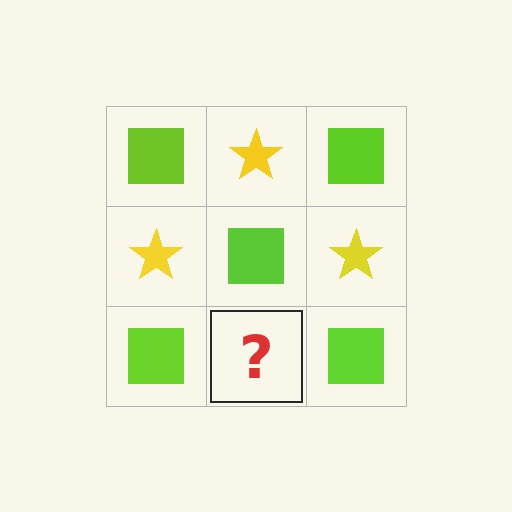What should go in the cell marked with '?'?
The missing cell should contain a yellow star.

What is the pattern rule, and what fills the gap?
The rule is that it alternates lime square and yellow star in a checkerboard pattern. The gap should be filled with a yellow star.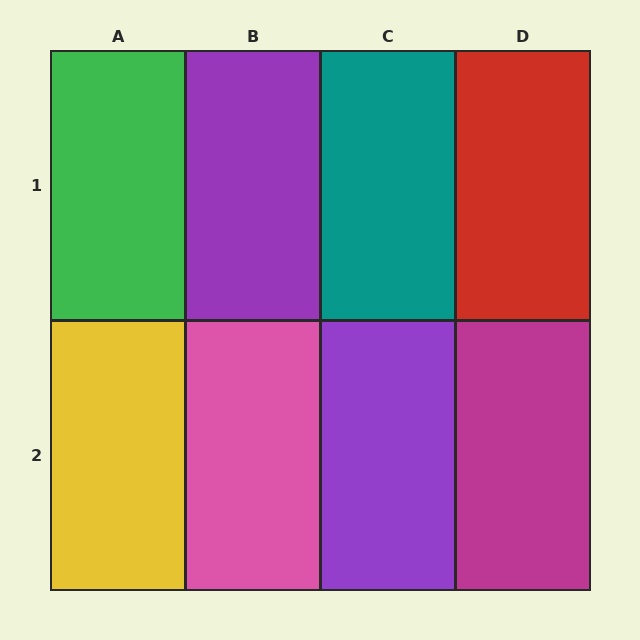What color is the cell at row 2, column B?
Pink.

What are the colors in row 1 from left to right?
Green, purple, teal, red.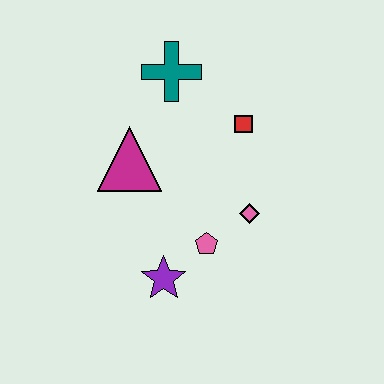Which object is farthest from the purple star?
The teal cross is farthest from the purple star.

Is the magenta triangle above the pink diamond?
Yes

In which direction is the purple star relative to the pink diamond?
The purple star is to the left of the pink diamond.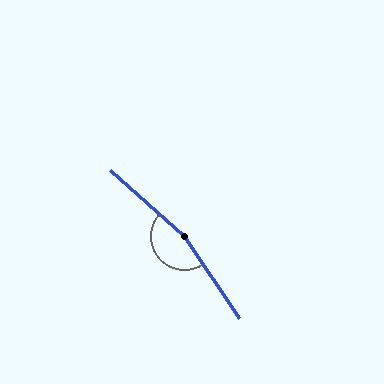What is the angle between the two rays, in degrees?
Approximately 166 degrees.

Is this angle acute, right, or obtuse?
It is obtuse.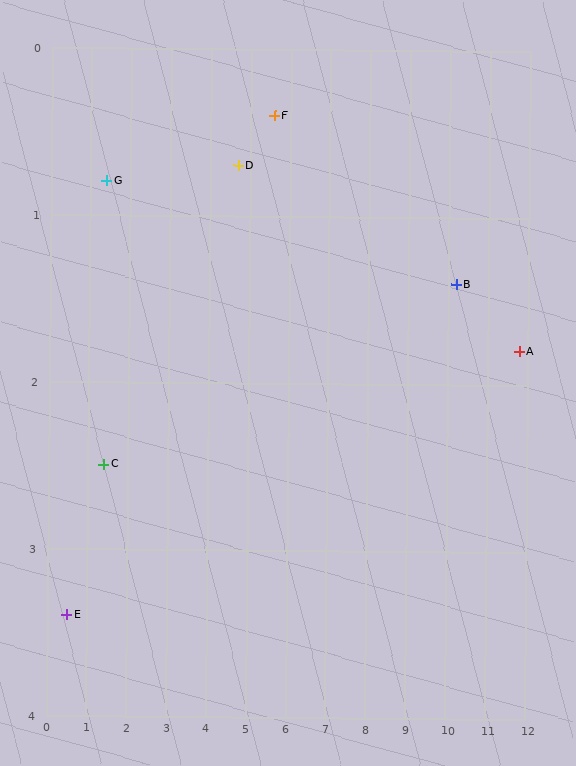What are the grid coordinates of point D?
Point D is at approximately (4.7, 0.7).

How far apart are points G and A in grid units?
Points G and A are about 10.4 grid units apart.